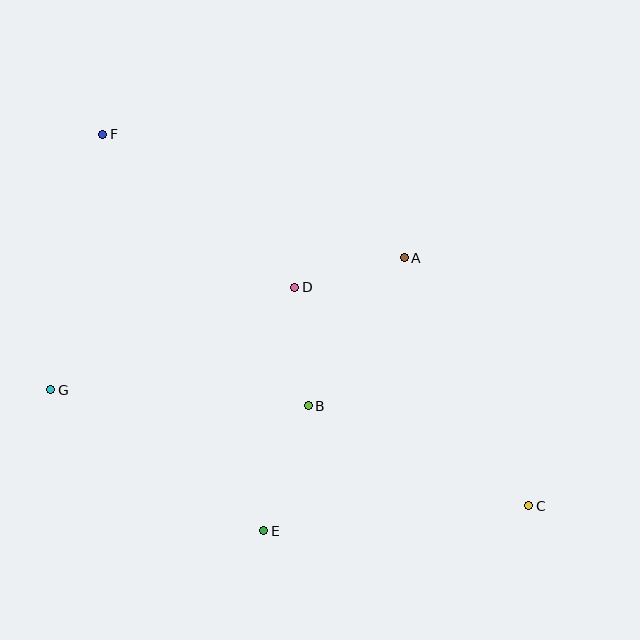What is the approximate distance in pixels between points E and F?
The distance between E and F is approximately 428 pixels.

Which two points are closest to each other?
Points A and D are closest to each other.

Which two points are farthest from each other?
Points C and F are farthest from each other.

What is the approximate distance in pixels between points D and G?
The distance between D and G is approximately 265 pixels.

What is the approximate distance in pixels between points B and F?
The distance between B and F is approximately 341 pixels.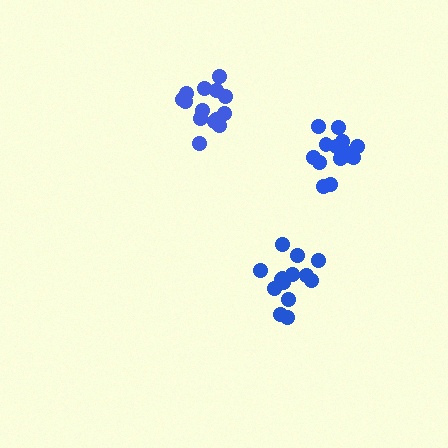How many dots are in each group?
Group 1: 15 dots, Group 2: 14 dots, Group 3: 14 dots (43 total).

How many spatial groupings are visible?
There are 3 spatial groupings.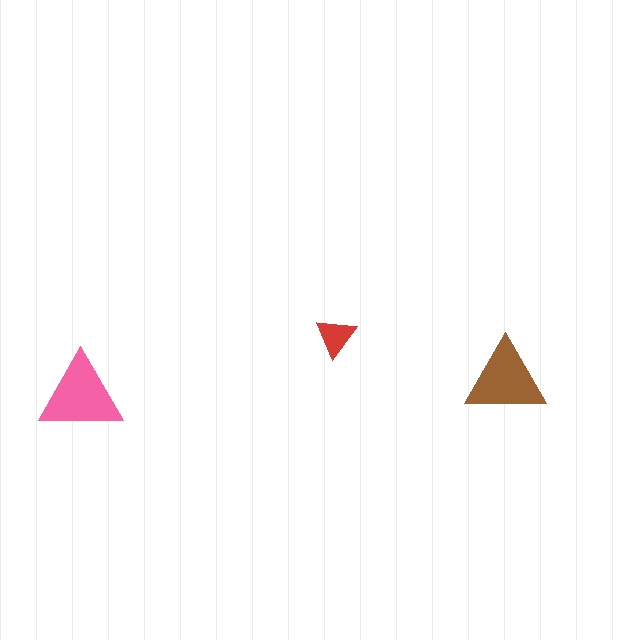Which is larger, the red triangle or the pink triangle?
The pink one.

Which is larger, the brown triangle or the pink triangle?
The pink one.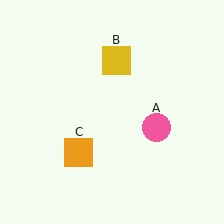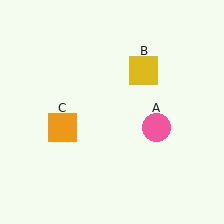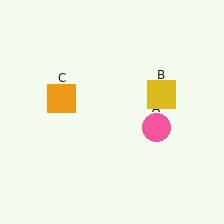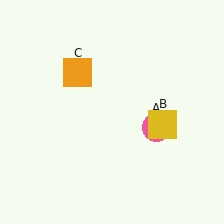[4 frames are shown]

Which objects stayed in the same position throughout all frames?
Pink circle (object A) remained stationary.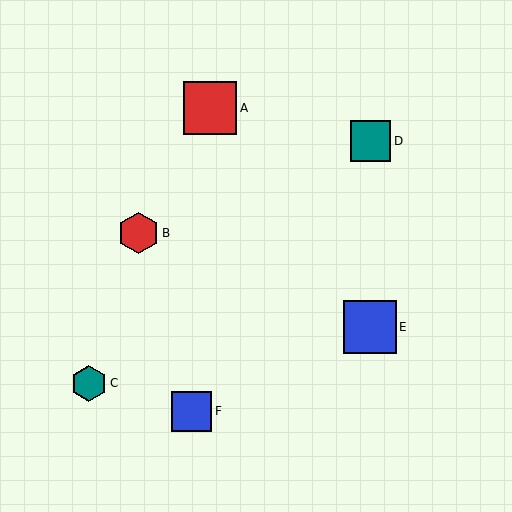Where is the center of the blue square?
The center of the blue square is at (192, 411).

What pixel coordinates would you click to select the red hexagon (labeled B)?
Click at (139, 233) to select the red hexagon B.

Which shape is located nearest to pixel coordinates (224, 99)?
The red square (labeled A) at (210, 108) is nearest to that location.